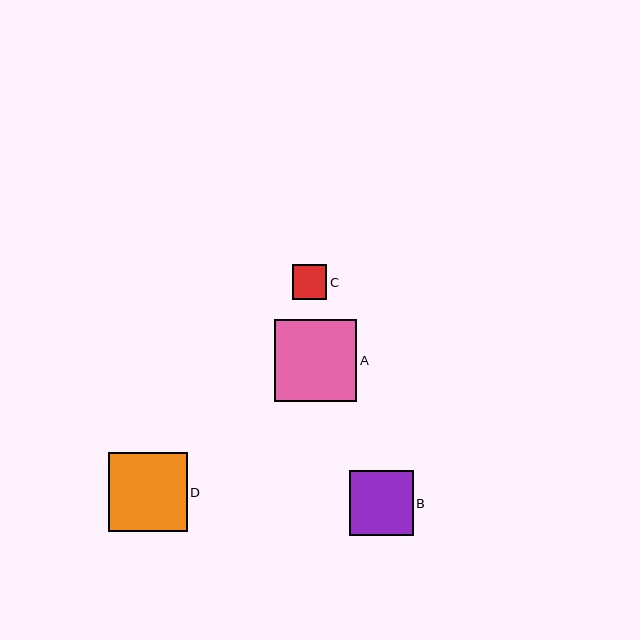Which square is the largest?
Square A is the largest with a size of approximately 82 pixels.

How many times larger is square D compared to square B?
Square D is approximately 1.2 times the size of square B.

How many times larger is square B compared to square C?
Square B is approximately 1.9 times the size of square C.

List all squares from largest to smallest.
From largest to smallest: A, D, B, C.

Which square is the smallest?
Square C is the smallest with a size of approximately 35 pixels.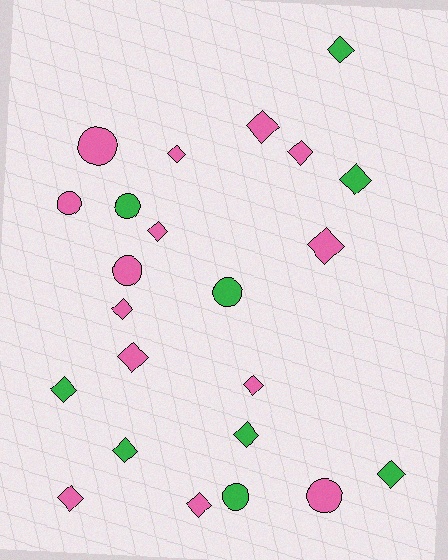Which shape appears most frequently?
Diamond, with 16 objects.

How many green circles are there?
There are 3 green circles.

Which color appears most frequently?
Pink, with 14 objects.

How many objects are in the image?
There are 23 objects.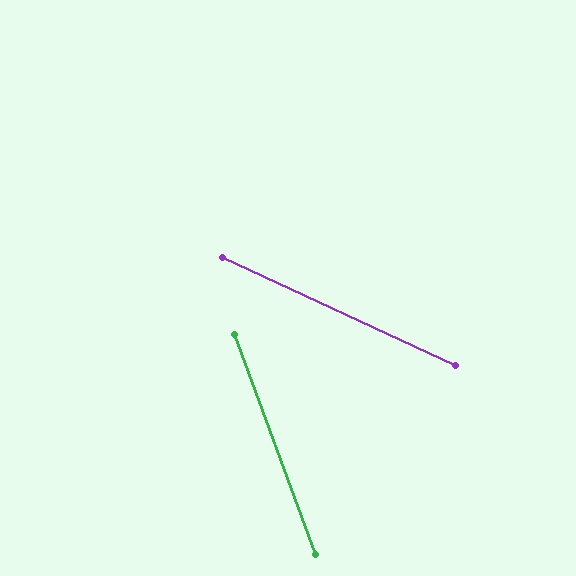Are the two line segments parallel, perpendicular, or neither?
Neither parallel nor perpendicular — they differ by about 45°.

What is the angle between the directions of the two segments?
Approximately 45 degrees.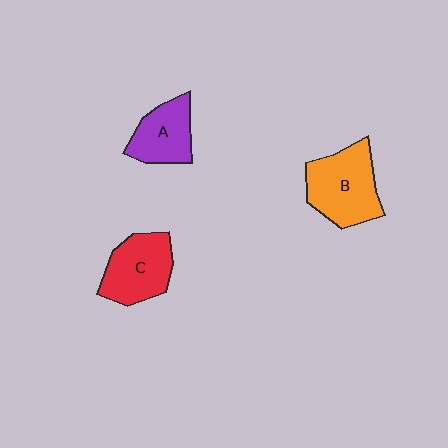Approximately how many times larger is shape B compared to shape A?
Approximately 1.4 times.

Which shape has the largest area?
Shape B (orange).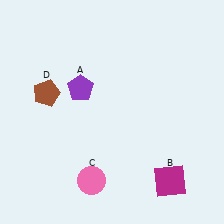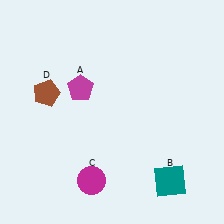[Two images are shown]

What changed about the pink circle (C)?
In Image 1, C is pink. In Image 2, it changed to magenta.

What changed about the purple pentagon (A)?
In Image 1, A is purple. In Image 2, it changed to magenta.